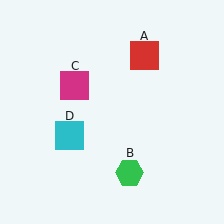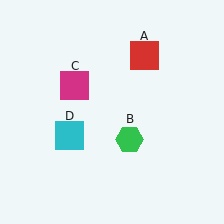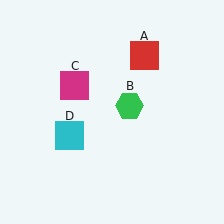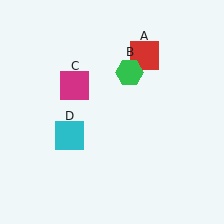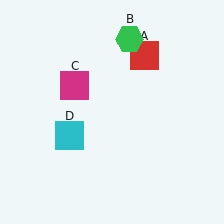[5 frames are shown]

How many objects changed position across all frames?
1 object changed position: green hexagon (object B).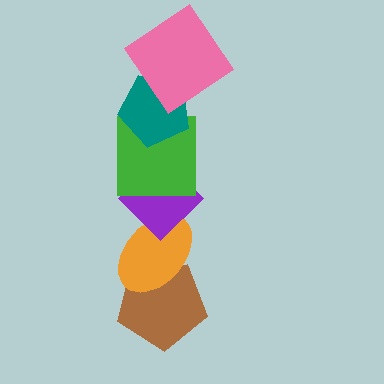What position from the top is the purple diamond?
The purple diamond is 4th from the top.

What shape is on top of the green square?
The teal pentagon is on top of the green square.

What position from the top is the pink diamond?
The pink diamond is 1st from the top.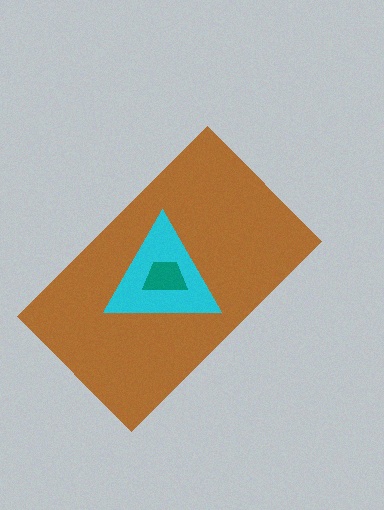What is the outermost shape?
The brown rectangle.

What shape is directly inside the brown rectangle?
The cyan triangle.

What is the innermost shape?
The teal trapezoid.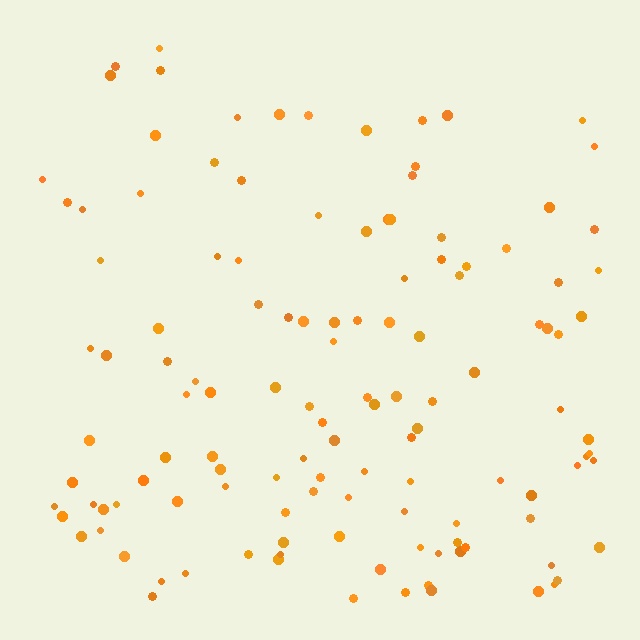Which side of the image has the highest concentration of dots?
The bottom.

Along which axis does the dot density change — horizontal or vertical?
Vertical.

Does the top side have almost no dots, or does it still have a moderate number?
Still a moderate number, just noticeably fewer than the bottom.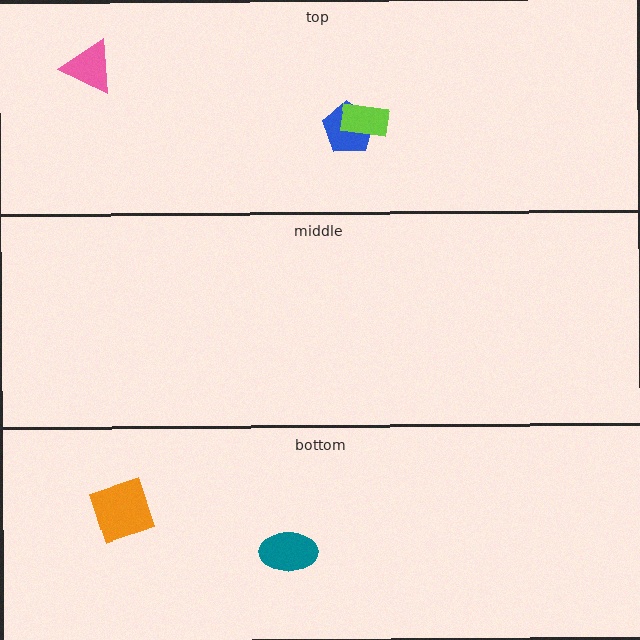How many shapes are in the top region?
3.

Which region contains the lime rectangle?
The top region.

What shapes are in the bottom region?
The orange square, the teal ellipse.